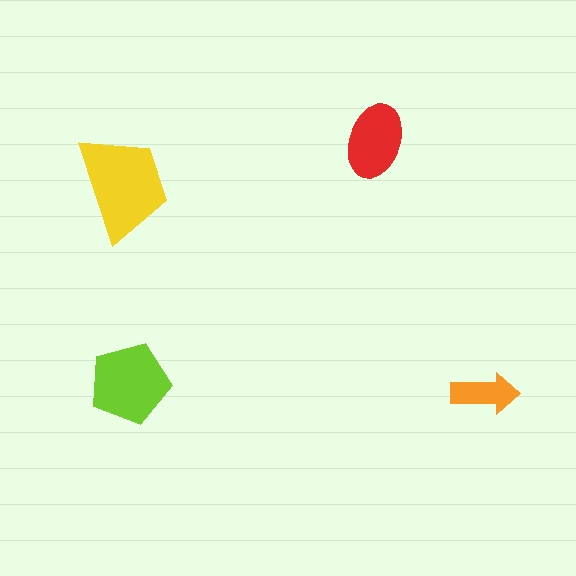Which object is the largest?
The yellow trapezoid.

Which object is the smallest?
The orange arrow.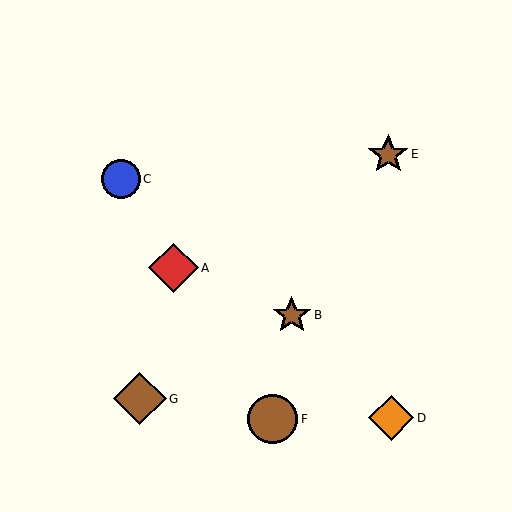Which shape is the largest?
The brown diamond (labeled G) is the largest.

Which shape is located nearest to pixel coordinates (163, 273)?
The red diamond (labeled A) at (173, 268) is nearest to that location.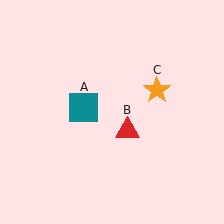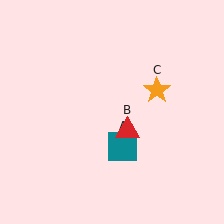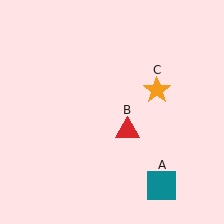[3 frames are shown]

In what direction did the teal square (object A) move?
The teal square (object A) moved down and to the right.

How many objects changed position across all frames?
1 object changed position: teal square (object A).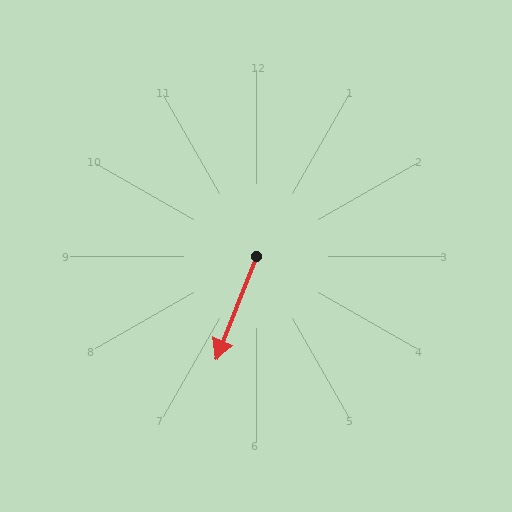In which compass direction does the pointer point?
South.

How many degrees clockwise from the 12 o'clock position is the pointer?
Approximately 202 degrees.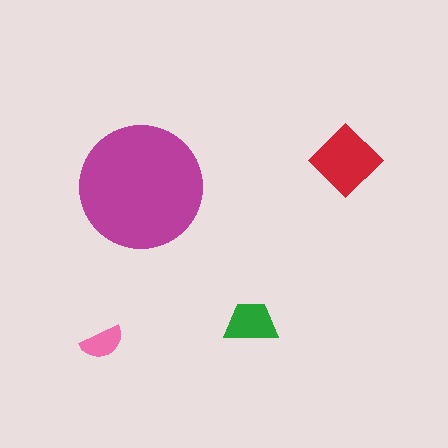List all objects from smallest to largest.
The pink semicircle, the green trapezoid, the red diamond, the magenta circle.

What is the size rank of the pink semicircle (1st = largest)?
4th.